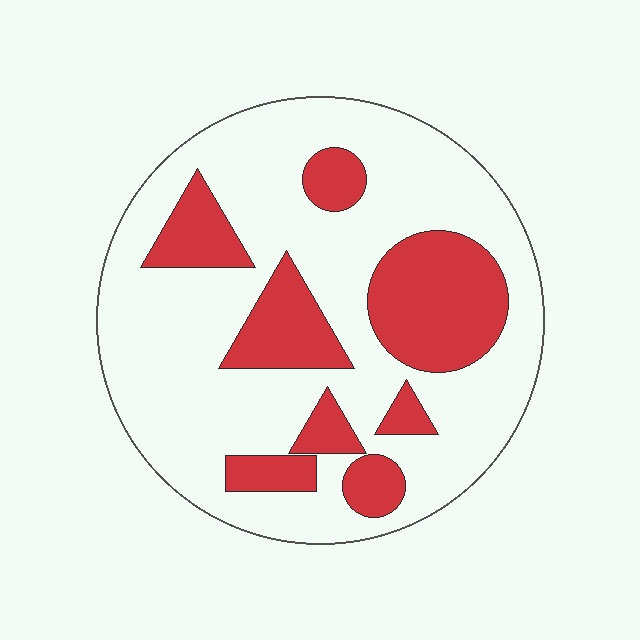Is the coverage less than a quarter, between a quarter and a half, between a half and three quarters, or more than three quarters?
Between a quarter and a half.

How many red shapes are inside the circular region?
8.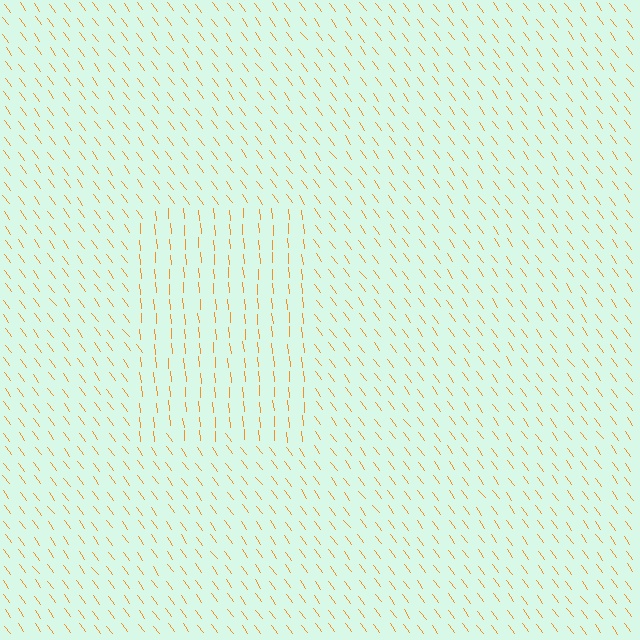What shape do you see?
I see a rectangle.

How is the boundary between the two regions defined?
The boundary is defined purely by a change in line orientation (approximately 32 degrees difference). All lines are the same color and thickness.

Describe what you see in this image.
The image is filled with small orange line segments. A rectangle region in the image has lines oriented differently from the surrounding lines, creating a visible texture boundary.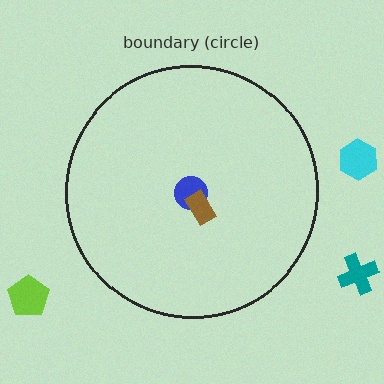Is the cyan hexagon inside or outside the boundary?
Outside.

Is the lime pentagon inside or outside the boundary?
Outside.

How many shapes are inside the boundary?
2 inside, 3 outside.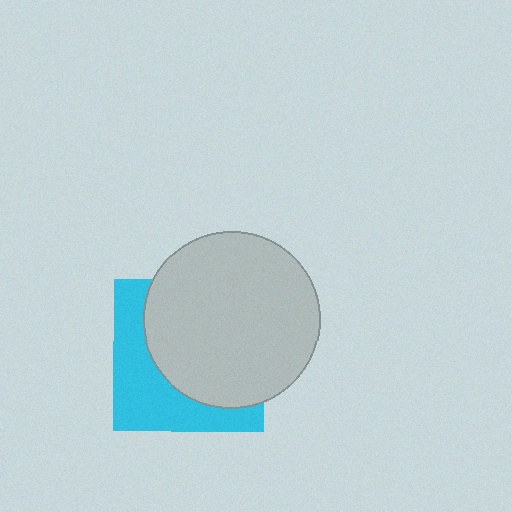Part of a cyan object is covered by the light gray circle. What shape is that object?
It is a square.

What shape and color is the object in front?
The object in front is a light gray circle.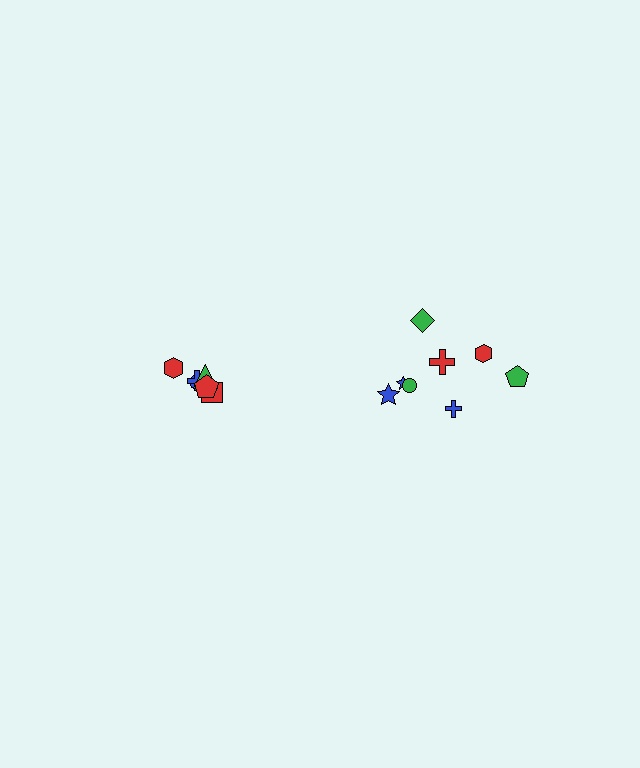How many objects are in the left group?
There are 6 objects.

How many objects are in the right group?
There are 8 objects.